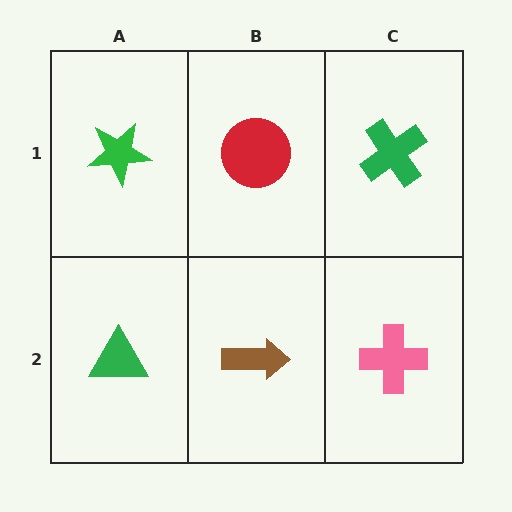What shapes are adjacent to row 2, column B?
A red circle (row 1, column B), a green triangle (row 2, column A), a pink cross (row 2, column C).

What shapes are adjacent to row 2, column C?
A green cross (row 1, column C), a brown arrow (row 2, column B).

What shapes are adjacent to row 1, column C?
A pink cross (row 2, column C), a red circle (row 1, column B).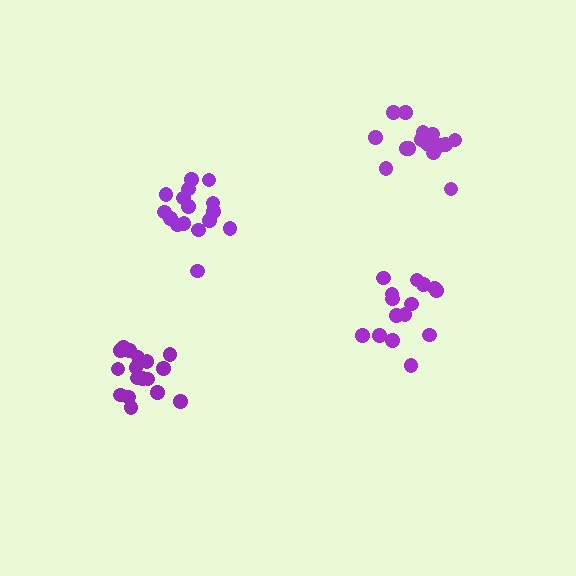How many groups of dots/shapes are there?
There are 4 groups.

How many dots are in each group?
Group 1: 16 dots, Group 2: 15 dots, Group 3: 18 dots, Group 4: 17 dots (66 total).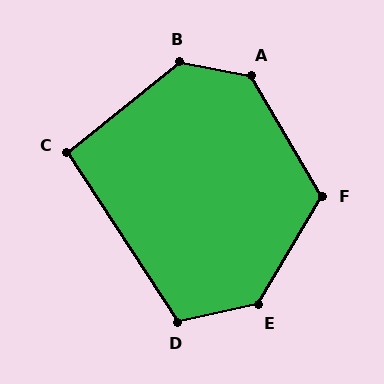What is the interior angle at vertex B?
Approximately 130 degrees (obtuse).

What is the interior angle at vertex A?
Approximately 131 degrees (obtuse).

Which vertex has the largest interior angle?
E, at approximately 133 degrees.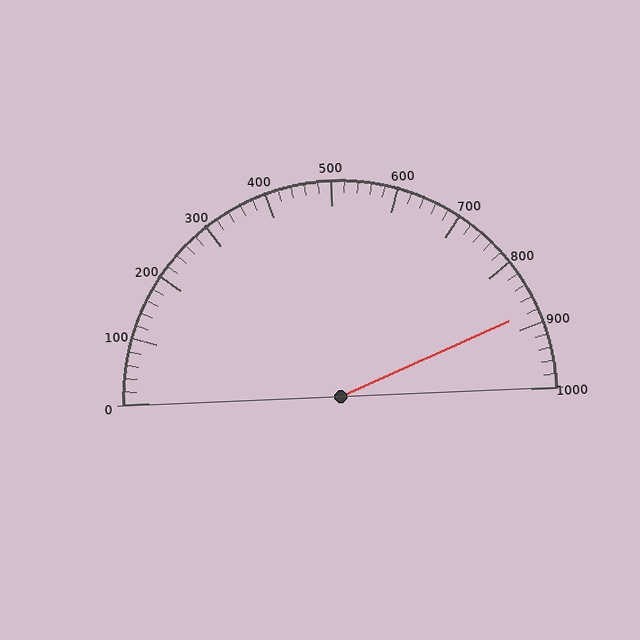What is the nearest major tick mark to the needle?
The nearest major tick mark is 900.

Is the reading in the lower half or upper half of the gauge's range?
The reading is in the upper half of the range (0 to 1000).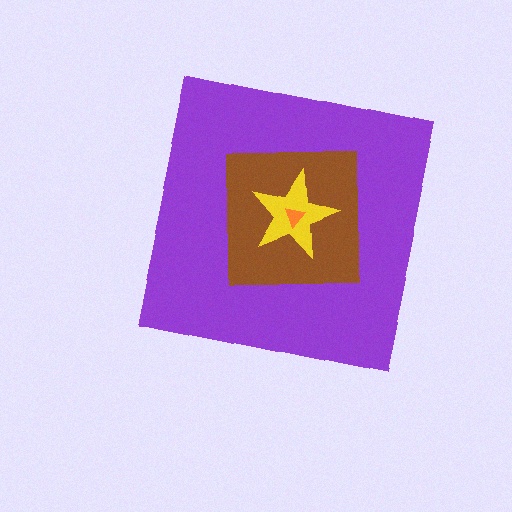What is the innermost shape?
The orange triangle.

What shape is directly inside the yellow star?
The orange triangle.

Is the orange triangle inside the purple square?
Yes.